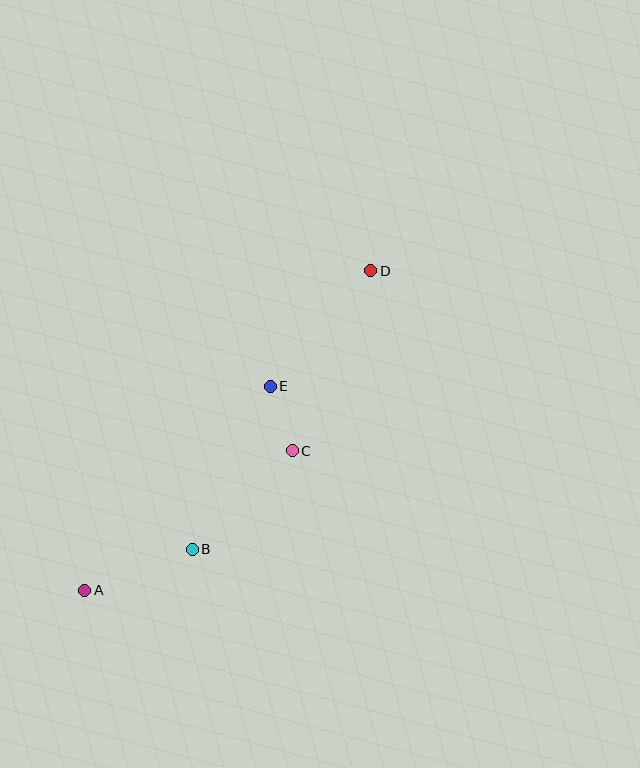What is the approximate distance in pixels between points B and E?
The distance between B and E is approximately 181 pixels.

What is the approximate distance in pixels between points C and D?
The distance between C and D is approximately 196 pixels.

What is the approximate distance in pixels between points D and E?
The distance between D and E is approximately 153 pixels.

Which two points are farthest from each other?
Points A and D are farthest from each other.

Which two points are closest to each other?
Points C and E are closest to each other.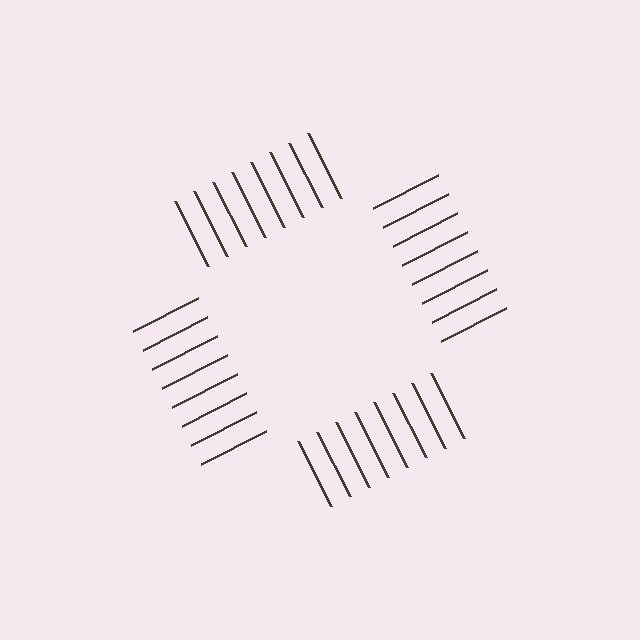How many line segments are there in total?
32 — 8 along each of the 4 edges.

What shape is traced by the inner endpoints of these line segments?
An illusory square — the line segments terminate on its edges but no continuous stroke is drawn.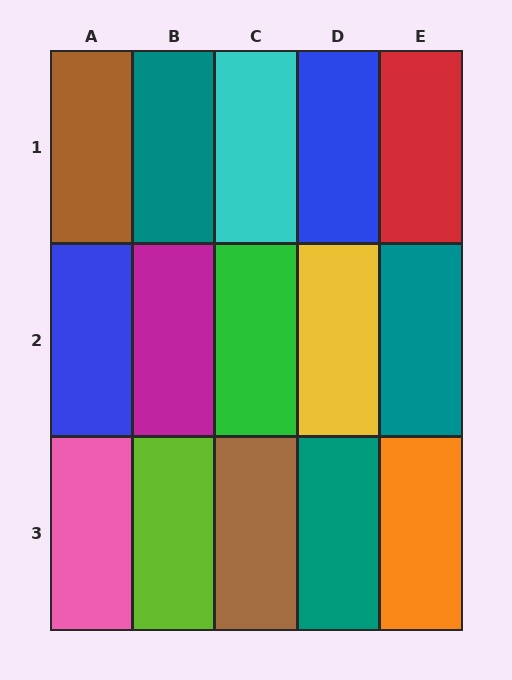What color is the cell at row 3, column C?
Brown.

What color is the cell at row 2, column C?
Green.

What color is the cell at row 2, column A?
Blue.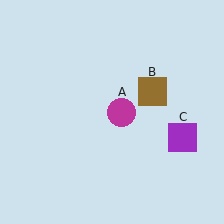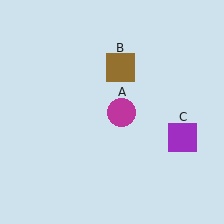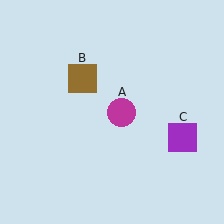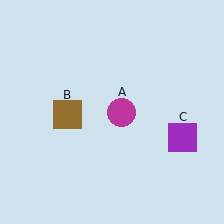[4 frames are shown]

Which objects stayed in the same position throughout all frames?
Magenta circle (object A) and purple square (object C) remained stationary.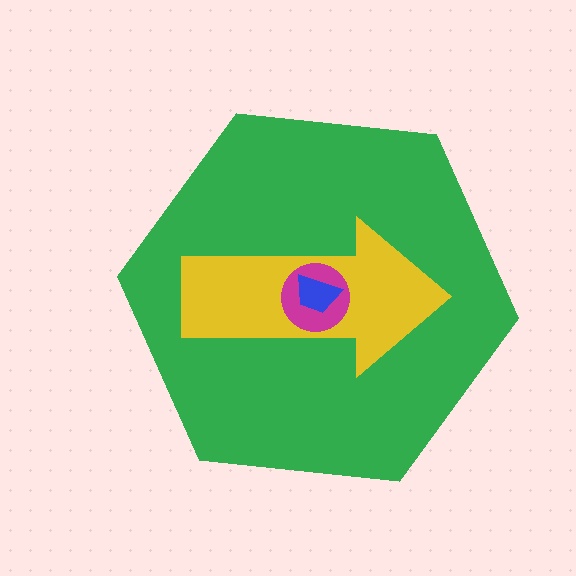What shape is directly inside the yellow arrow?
The magenta circle.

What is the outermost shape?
The green hexagon.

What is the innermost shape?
The blue trapezoid.